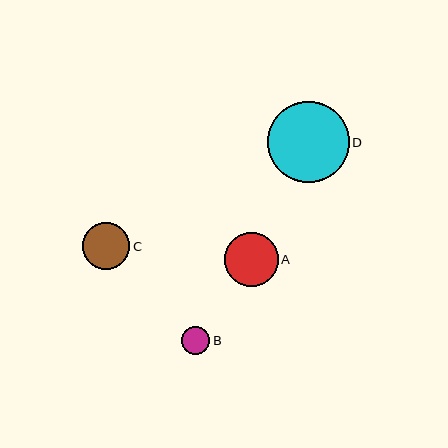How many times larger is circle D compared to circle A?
Circle D is approximately 1.5 times the size of circle A.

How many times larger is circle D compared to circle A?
Circle D is approximately 1.5 times the size of circle A.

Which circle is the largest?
Circle D is the largest with a size of approximately 81 pixels.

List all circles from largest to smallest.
From largest to smallest: D, A, C, B.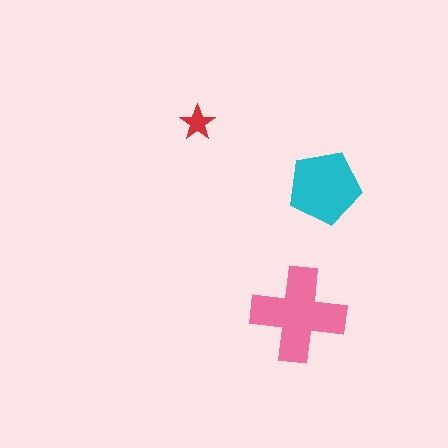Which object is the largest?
The pink cross.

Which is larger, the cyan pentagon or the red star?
The cyan pentagon.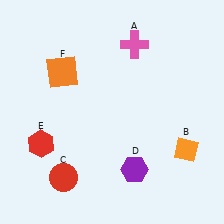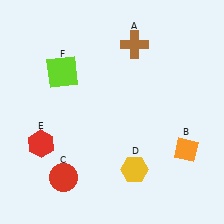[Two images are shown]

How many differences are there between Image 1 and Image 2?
There are 3 differences between the two images.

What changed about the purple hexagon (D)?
In Image 1, D is purple. In Image 2, it changed to yellow.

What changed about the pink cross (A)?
In Image 1, A is pink. In Image 2, it changed to brown.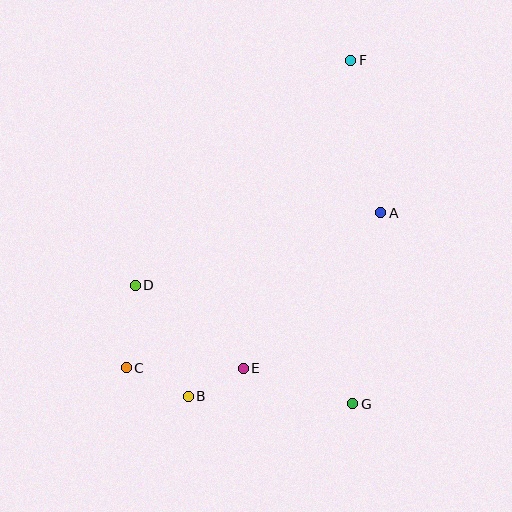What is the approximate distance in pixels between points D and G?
The distance between D and G is approximately 248 pixels.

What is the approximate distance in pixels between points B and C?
The distance between B and C is approximately 68 pixels.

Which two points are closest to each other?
Points B and E are closest to each other.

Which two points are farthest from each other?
Points C and F are farthest from each other.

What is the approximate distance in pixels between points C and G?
The distance between C and G is approximately 229 pixels.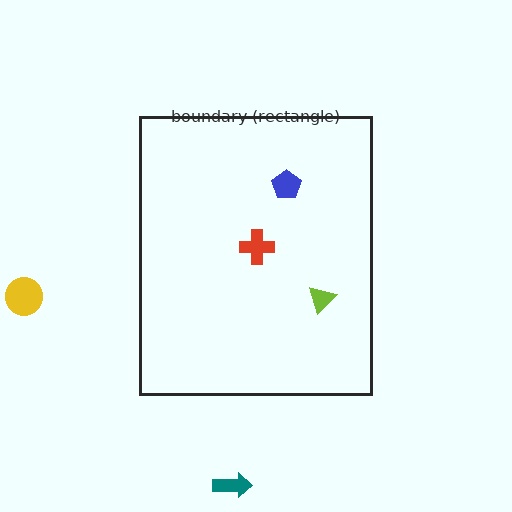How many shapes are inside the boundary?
3 inside, 2 outside.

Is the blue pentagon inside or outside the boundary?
Inside.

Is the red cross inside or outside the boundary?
Inside.